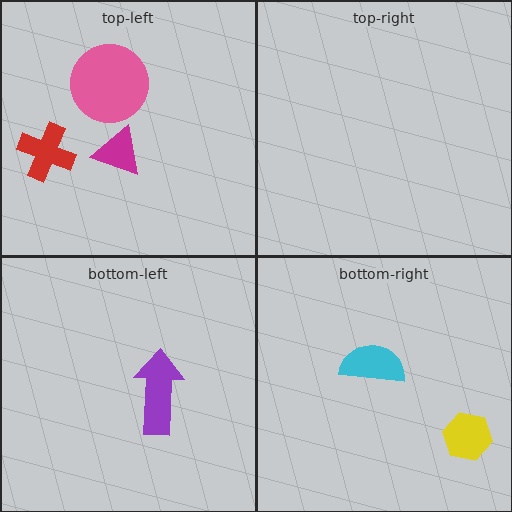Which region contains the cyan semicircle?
The bottom-right region.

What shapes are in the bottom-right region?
The cyan semicircle, the yellow hexagon.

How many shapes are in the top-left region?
3.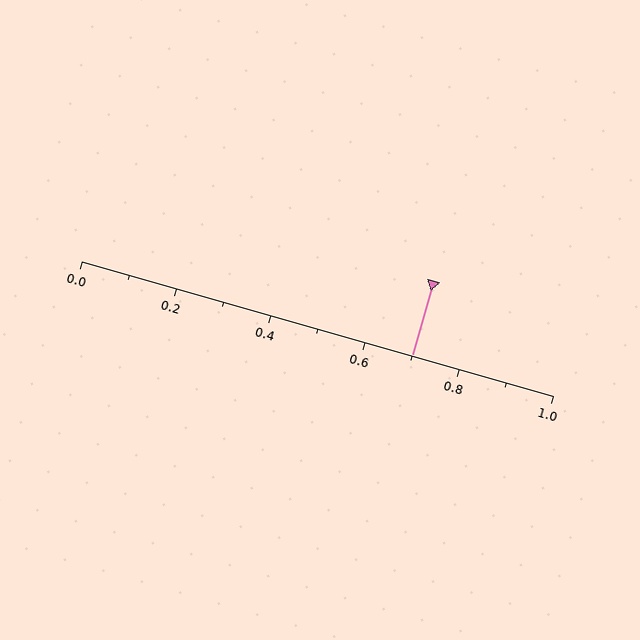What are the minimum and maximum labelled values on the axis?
The axis runs from 0.0 to 1.0.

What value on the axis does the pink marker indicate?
The marker indicates approximately 0.7.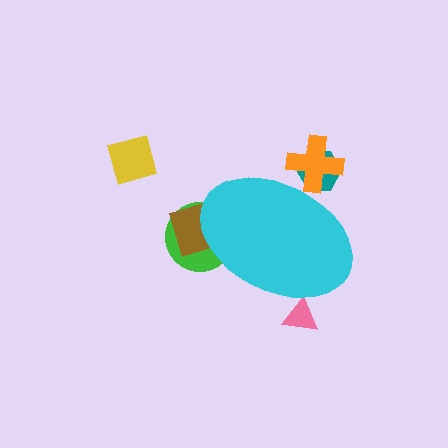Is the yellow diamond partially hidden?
No, the yellow diamond is fully visible.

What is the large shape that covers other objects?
A cyan ellipse.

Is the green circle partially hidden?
Yes, the green circle is partially hidden behind the cyan ellipse.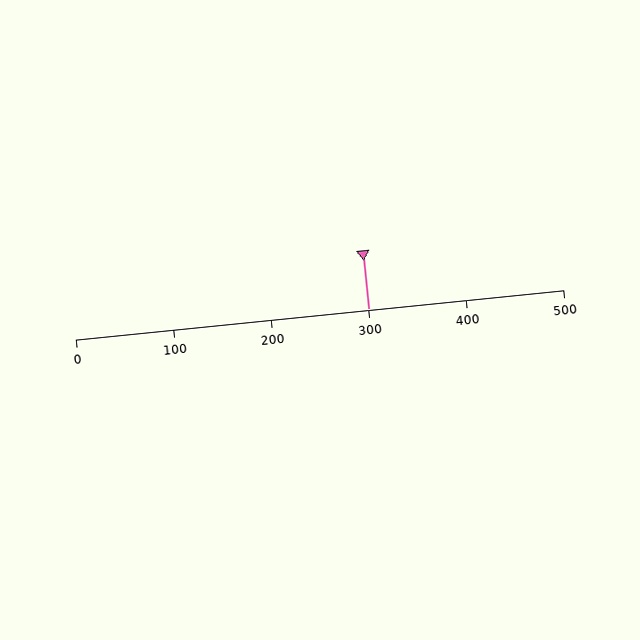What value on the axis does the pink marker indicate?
The marker indicates approximately 300.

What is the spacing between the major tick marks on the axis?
The major ticks are spaced 100 apart.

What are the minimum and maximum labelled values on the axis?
The axis runs from 0 to 500.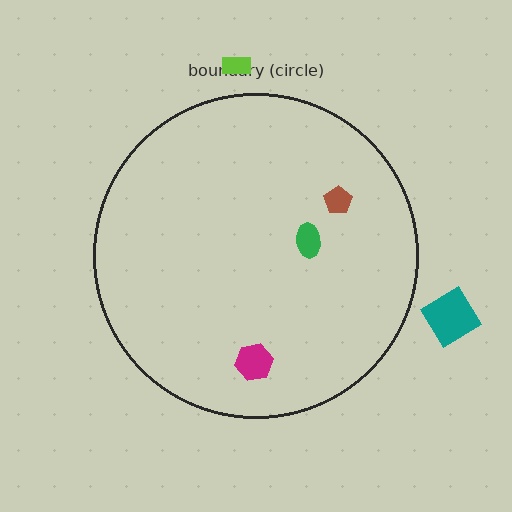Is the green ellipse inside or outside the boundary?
Inside.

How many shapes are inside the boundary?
3 inside, 2 outside.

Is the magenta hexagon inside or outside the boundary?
Inside.